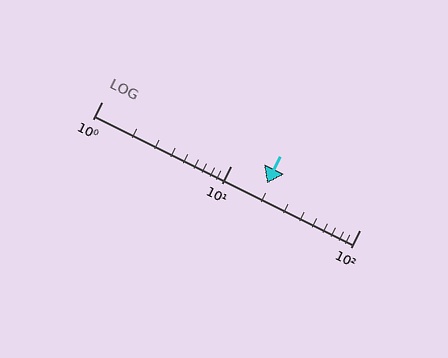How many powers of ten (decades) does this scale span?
The scale spans 2 decades, from 1 to 100.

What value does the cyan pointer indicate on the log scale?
The pointer indicates approximately 19.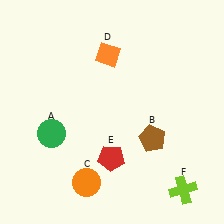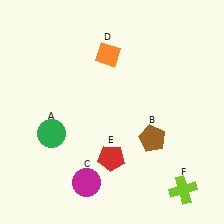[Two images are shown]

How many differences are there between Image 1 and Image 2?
There is 1 difference between the two images.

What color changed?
The circle (C) changed from orange in Image 1 to magenta in Image 2.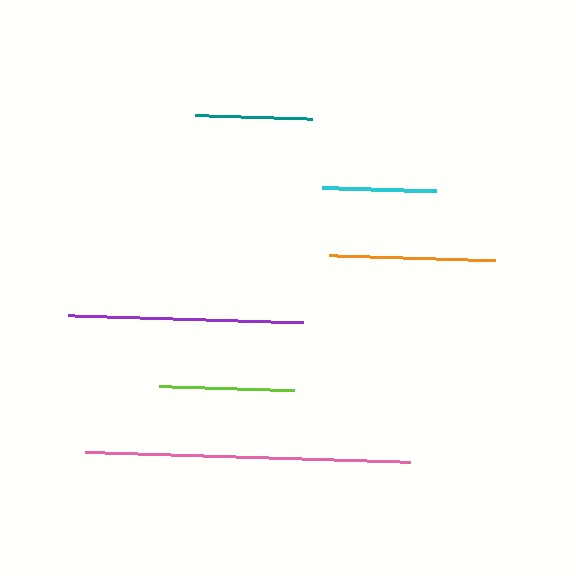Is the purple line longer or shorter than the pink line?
The pink line is longer than the purple line.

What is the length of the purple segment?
The purple segment is approximately 234 pixels long.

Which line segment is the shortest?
The cyan line is the shortest at approximately 114 pixels.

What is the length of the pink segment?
The pink segment is approximately 325 pixels long.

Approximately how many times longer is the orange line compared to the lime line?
The orange line is approximately 1.2 times the length of the lime line.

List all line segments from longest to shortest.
From longest to shortest: pink, purple, orange, lime, teal, cyan.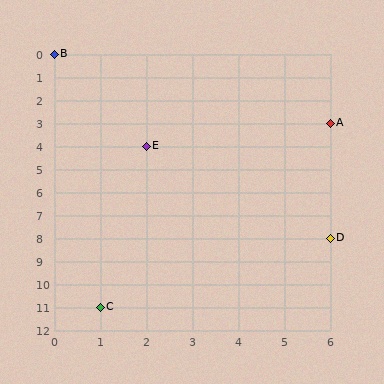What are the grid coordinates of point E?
Point E is at grid coordinates (2, 4).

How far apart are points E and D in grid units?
Points E and D are 4 columns and 4 rows apart (about 5.7 grid units diagonally).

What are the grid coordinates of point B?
Point B is at grid coordinates (0, 0).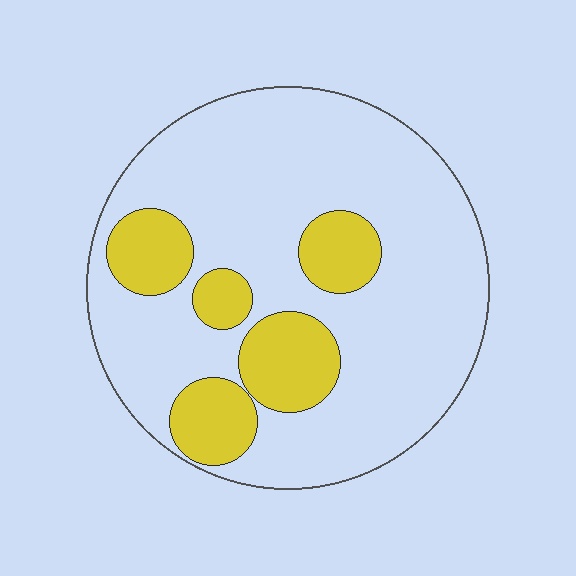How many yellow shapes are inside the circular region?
5.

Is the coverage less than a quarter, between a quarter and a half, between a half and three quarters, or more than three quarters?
Less than a quarter.